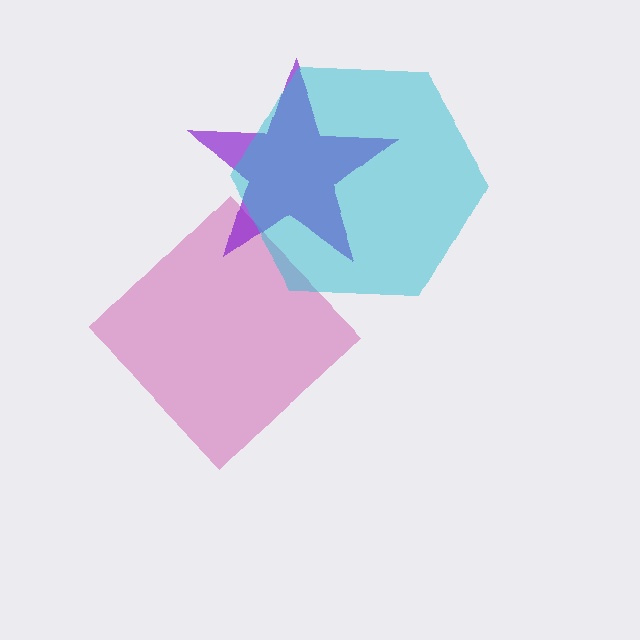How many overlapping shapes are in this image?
There are 3 overlapping shapes in the image.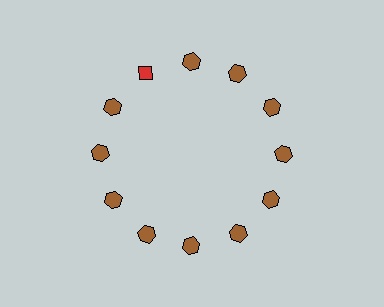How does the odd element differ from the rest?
It differs in both color (red instead of brown) and shape (diamond instead of hexagon).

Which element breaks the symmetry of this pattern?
The red diamond at roughly the 11 o'clock position breaks the symmetry. All other shapes are brown hexagons.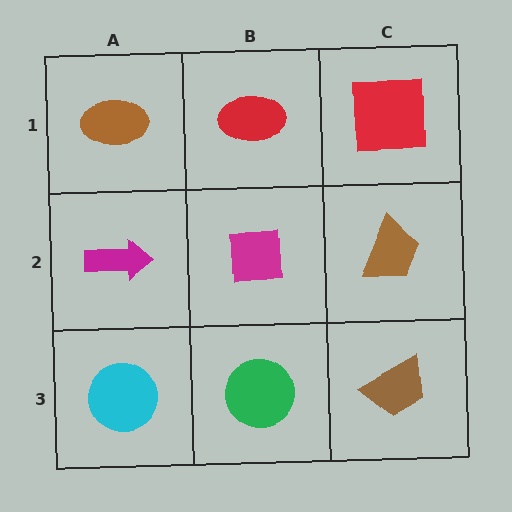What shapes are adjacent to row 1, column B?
A magenta square (row 2, column B), a brown ellipse (row 1, column A), a red square (row 1, column C).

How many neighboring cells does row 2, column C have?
3.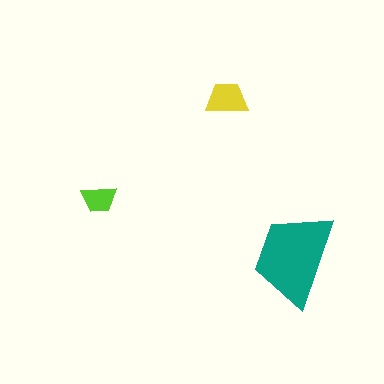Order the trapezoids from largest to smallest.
the teal one, the yellow one, the lime one.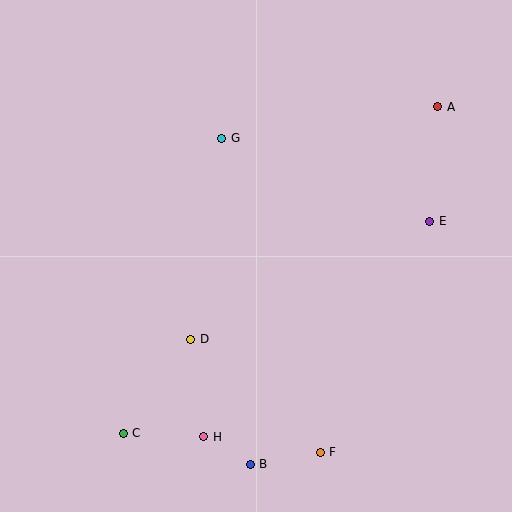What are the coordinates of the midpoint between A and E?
The midpoint between A and E is at (434, 164).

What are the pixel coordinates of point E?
Point E is at (430, 221).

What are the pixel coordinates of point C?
Point C is at (123, 433).